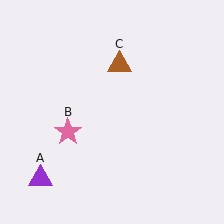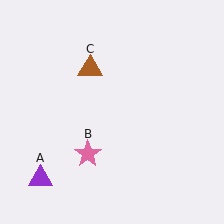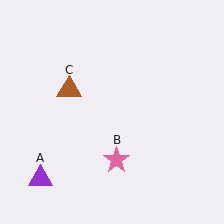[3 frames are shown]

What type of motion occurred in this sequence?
The pink star (object B), brown triangle (object C) rotated counterclockwise around the center of the scene.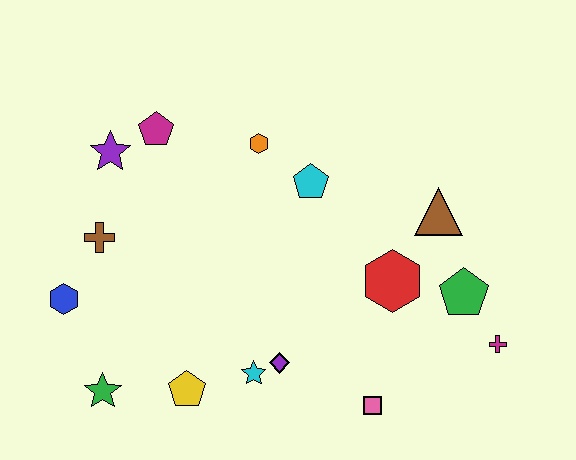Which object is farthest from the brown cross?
The magenta cross is farthest from the brown cross.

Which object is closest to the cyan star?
The purple diamond is closest to the cyan star.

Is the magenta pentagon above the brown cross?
Yes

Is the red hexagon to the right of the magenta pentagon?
Yes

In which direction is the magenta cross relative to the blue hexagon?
The magenta cross is to the right of the blue hexagon.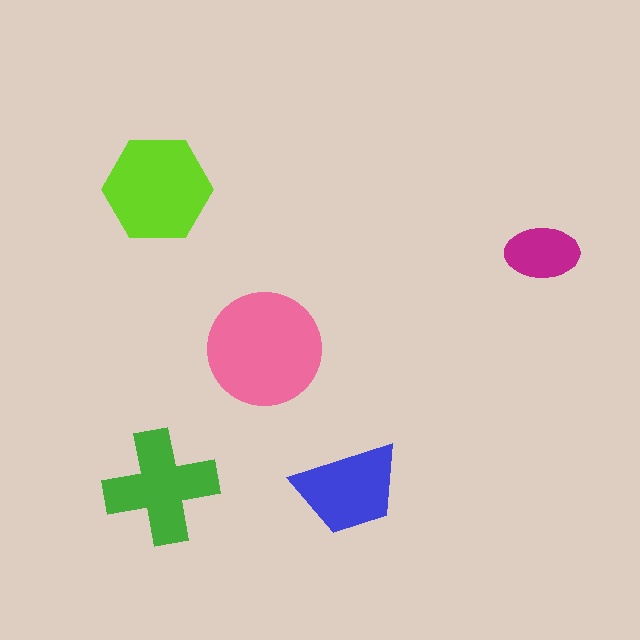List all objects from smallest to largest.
The magenta ellipse, the blue trapezoid, the green cross, the lime hexagon, the pink circle.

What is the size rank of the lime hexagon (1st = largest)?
2nd.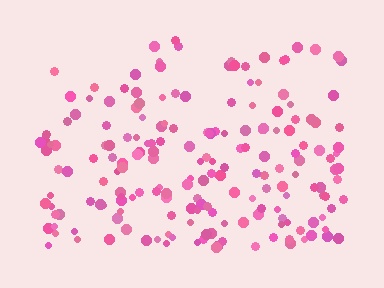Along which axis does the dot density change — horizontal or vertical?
Vertical.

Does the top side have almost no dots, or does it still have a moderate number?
Still a moderate number, just noticeably fewer than the bottom.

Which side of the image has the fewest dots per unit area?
The top.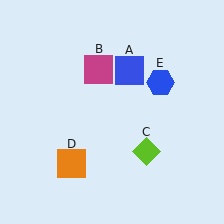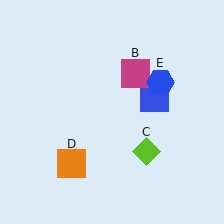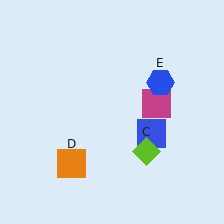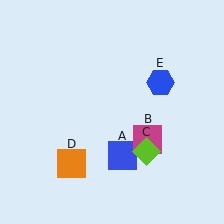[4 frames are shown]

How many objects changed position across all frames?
2 objects changed position: blue square (object A), magenta square (object B).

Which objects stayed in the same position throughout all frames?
Lime diamond (object C) and orange square (object D) and blue hexagon (object E) remained stationary.